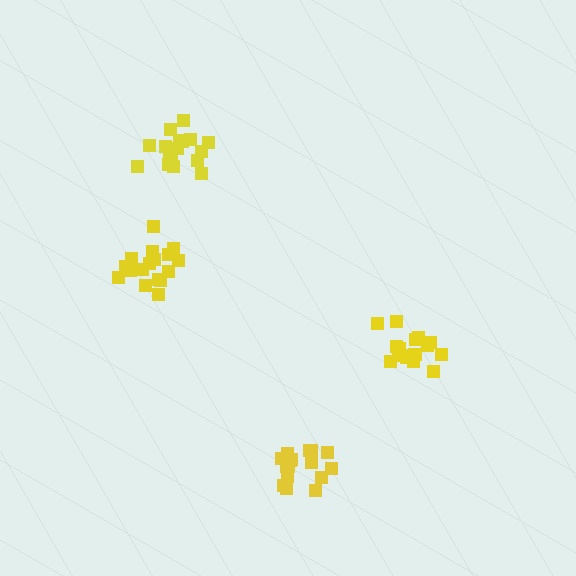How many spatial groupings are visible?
There are 4 spatial groupings.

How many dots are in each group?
Group 1: 18 dots, Group 2: 15 dots, Group 3: 18 dots, Group 4: 17 dots (68 total).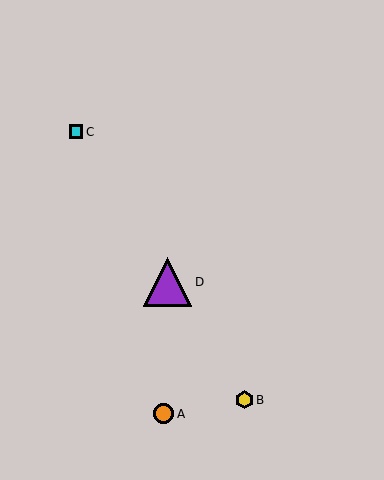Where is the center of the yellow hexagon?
The center of the yellow hexagon is at (244, 400).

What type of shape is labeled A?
Shape A is an orange circle.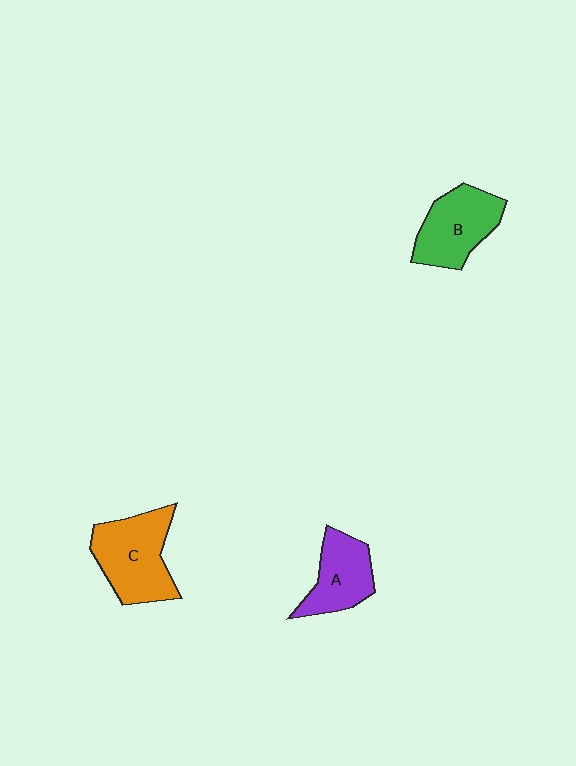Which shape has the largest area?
Shape C (orange).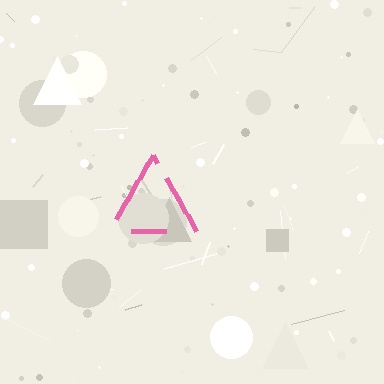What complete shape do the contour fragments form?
The contour fragments form a triangle.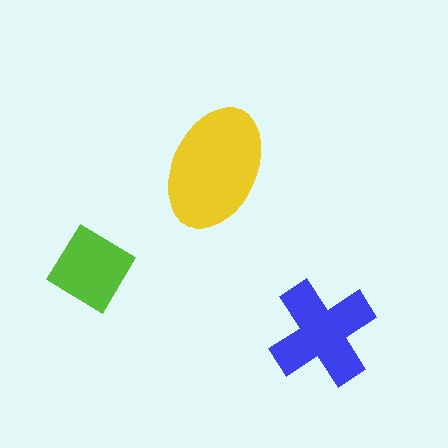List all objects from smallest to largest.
The lime diamond, the blue cross, the yellow ellipse.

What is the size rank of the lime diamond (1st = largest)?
3rd.